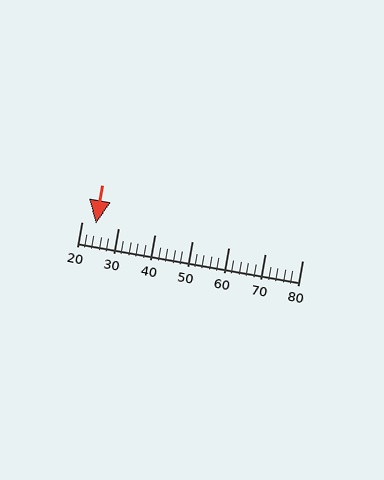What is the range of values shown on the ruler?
The ruler shows values from 20 to 80.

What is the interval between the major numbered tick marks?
The major tick marks are spaced 10 units apart.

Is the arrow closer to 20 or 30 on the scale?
The arrow is closer to 20.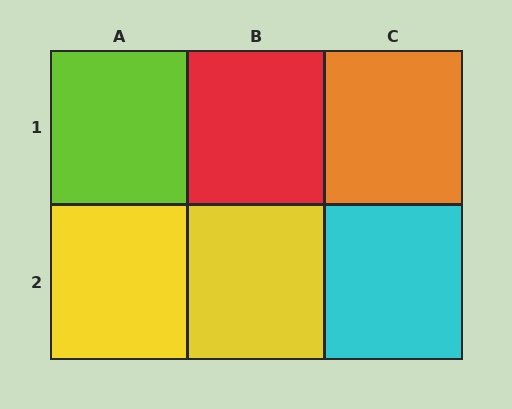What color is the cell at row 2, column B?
Yellow.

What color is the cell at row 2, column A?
Yellow.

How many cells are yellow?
2 cells are yellow.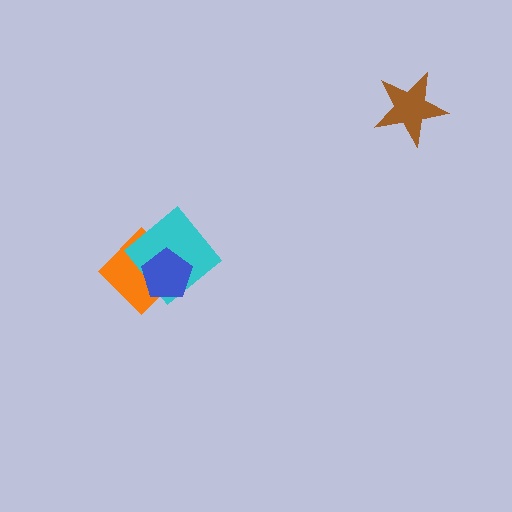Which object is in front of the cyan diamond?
The blue pentagon is in front of the cyan diamond.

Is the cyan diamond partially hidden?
Yes, it is partially covered by another shape.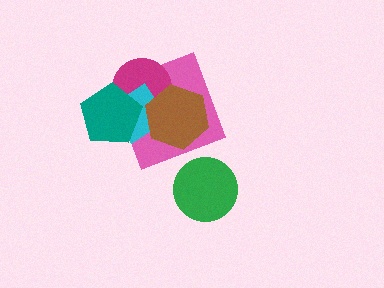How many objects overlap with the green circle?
0 objects overlap with the green circle.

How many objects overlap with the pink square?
4 objects overlap with the pink square.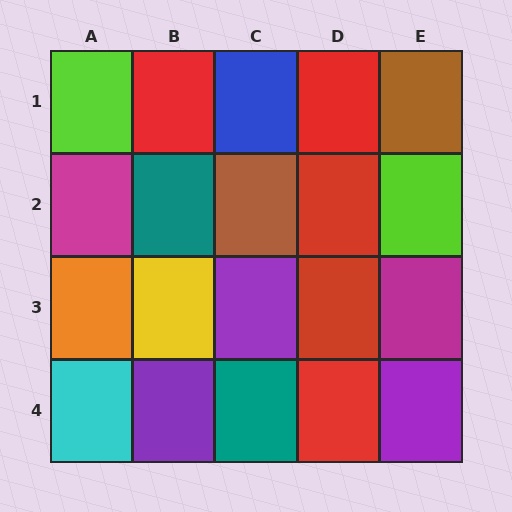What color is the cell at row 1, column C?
Blue.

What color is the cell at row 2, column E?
Lime.